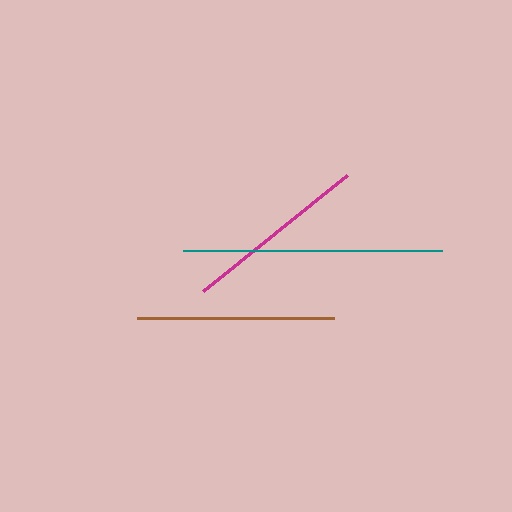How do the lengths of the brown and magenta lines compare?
The brown and magenta lines are approximately the same length.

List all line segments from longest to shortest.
From longest to shortest: teal, brown, magenta.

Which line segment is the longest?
The teal line is the longest at approximately 259 pixels.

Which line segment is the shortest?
The magenta line is the shortest at approximately 185 pixels.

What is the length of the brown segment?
The brown segment is approximately 198 pixels long.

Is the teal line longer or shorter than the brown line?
The teal line is longer than the brown line.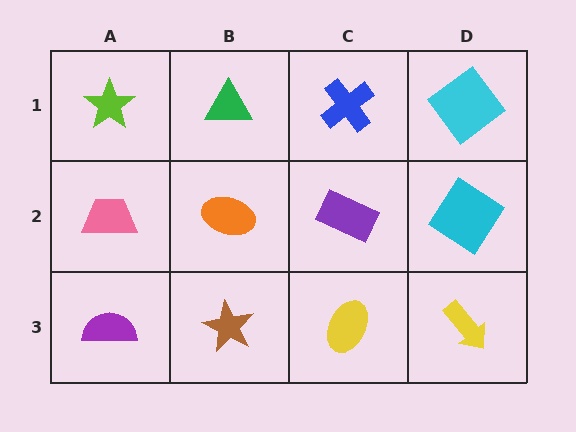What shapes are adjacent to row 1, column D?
A cyan diamond (row 2, column D), a blue cross (row 1, column C).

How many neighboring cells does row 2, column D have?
3.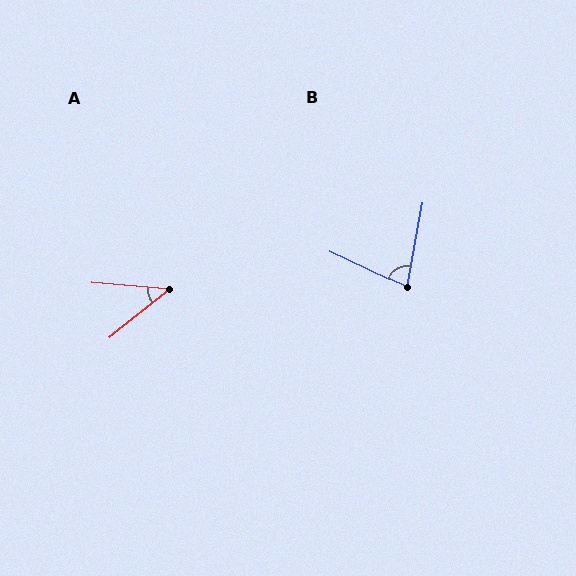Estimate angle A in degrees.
Approximately 43 degrees.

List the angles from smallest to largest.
A (43°), B (75°).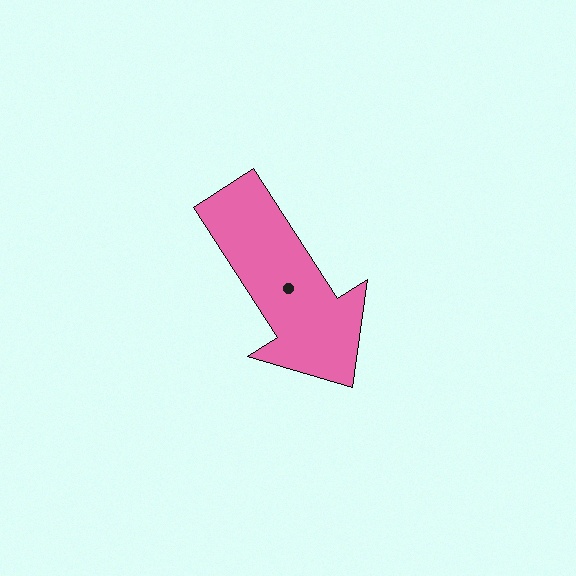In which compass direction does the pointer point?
Southeast.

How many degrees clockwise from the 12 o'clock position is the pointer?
Approximately 147 degrees.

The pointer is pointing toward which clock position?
Roughly 5 o'clock.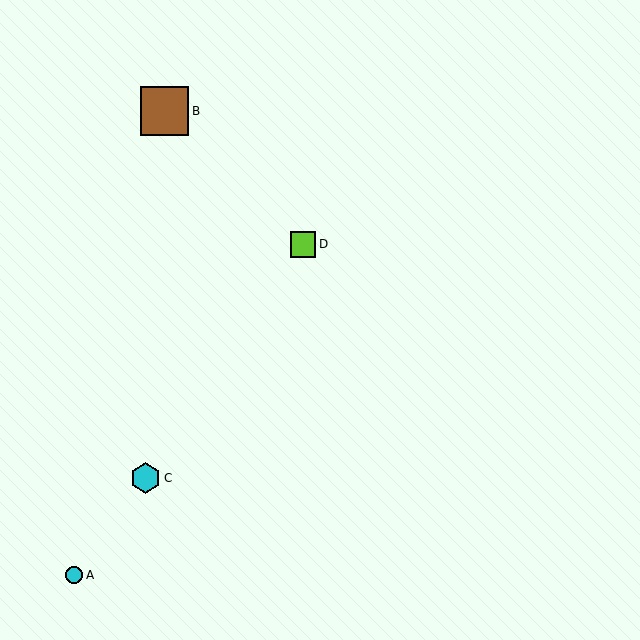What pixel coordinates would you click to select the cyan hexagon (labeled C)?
Click at (146, 478) to select the cyan hexagon C.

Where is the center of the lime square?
The center of the lime square is at (303, 244).